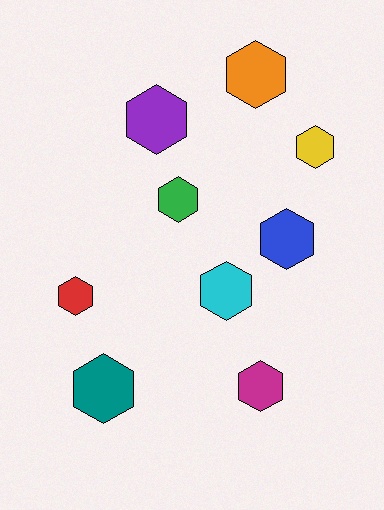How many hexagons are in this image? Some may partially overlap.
There are 9 hexagons.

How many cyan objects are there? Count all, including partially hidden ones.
There is 1 cyan object.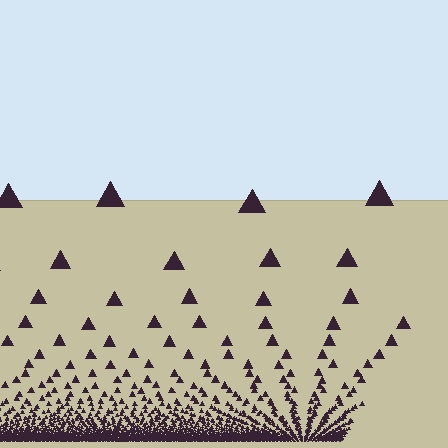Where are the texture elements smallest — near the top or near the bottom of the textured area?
Near the bottom.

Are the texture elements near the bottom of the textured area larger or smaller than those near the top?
Smaller. The gradient is inverted — elements near the bottom are smaller and denser.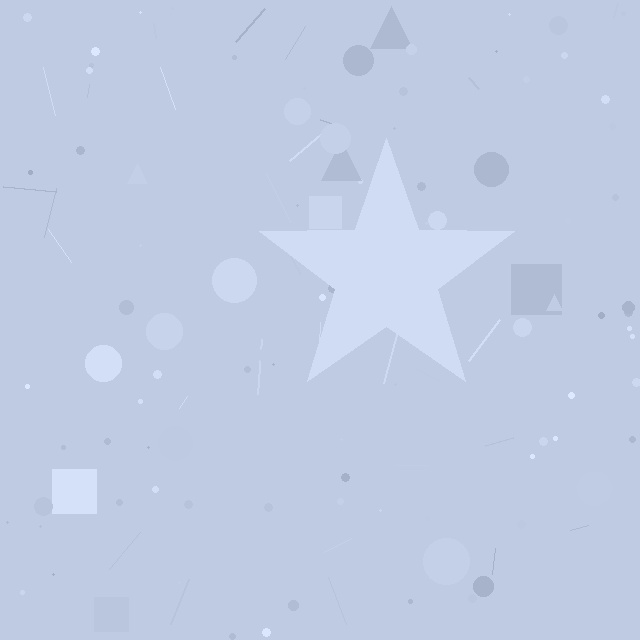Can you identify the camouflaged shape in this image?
The camouflaged shape is a star.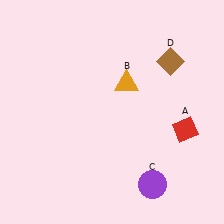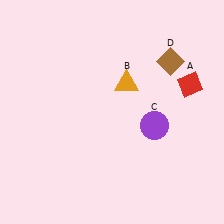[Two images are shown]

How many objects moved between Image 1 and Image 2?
2 objects moved between the two images.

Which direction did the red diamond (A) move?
The red diamond (A) moved up.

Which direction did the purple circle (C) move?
The purple circle (C) moved up.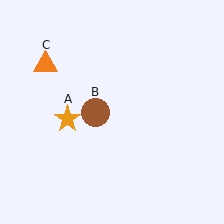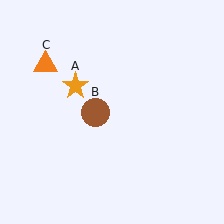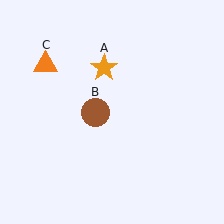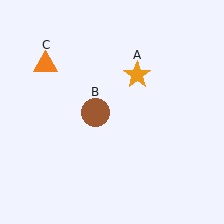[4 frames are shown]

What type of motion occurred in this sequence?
The orange star (object A) rotated clockwise around the center of the scene.